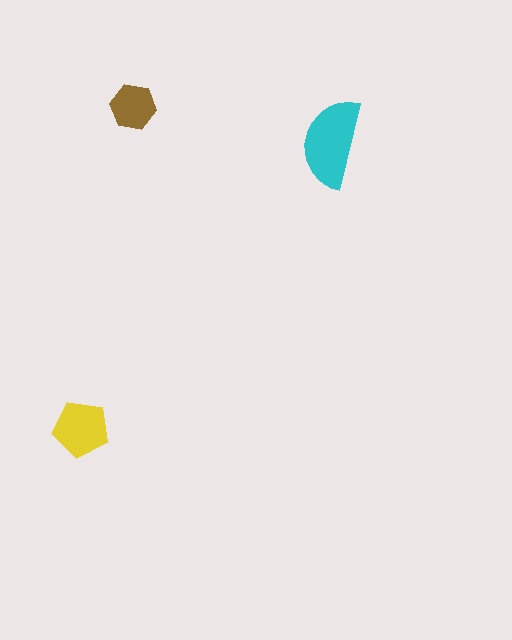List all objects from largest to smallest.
The cyan semicircle, the yellow pentagon, the brown hexagon.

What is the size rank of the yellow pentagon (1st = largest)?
2nd.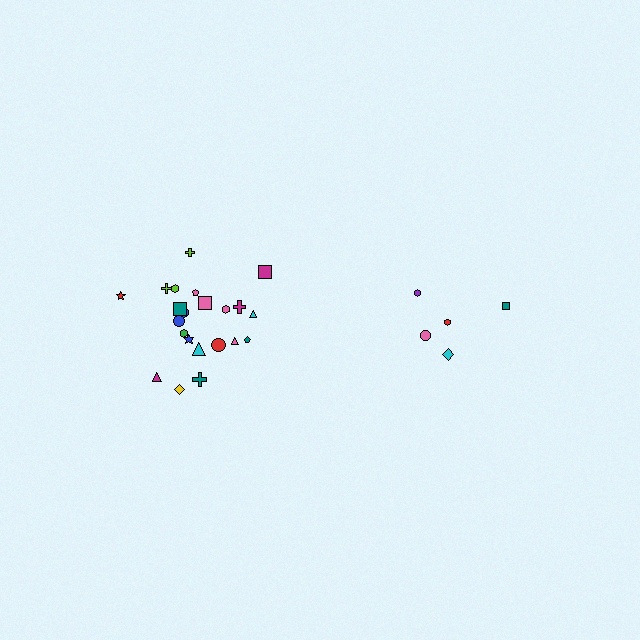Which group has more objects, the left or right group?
The left group.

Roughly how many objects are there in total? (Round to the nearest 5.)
Roughly 25 objects in total.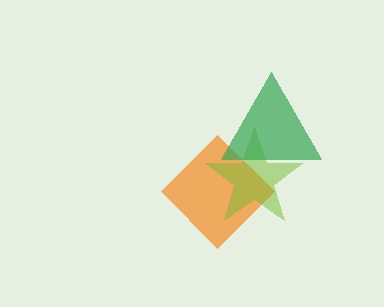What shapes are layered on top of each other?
The layered shapes are: an orange diamond, a lime star, a green triangle.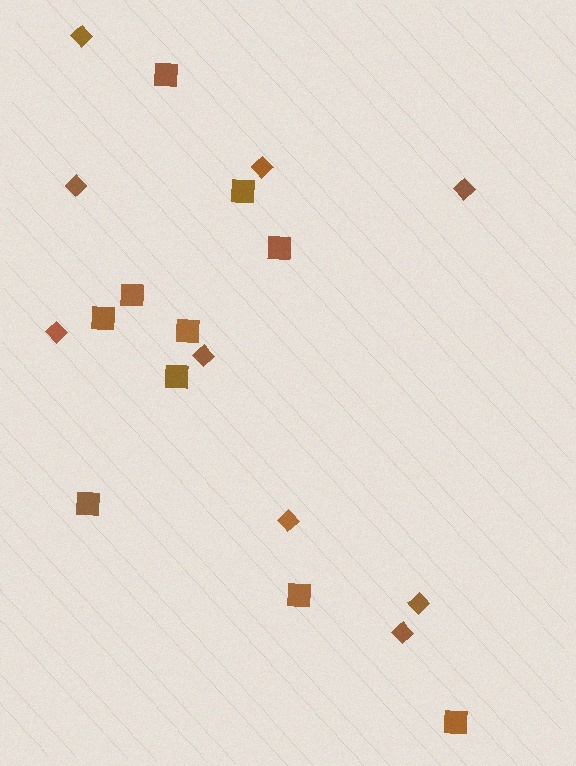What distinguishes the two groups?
There are 2 groups: one group of squares (10) and one group of diamonds (9).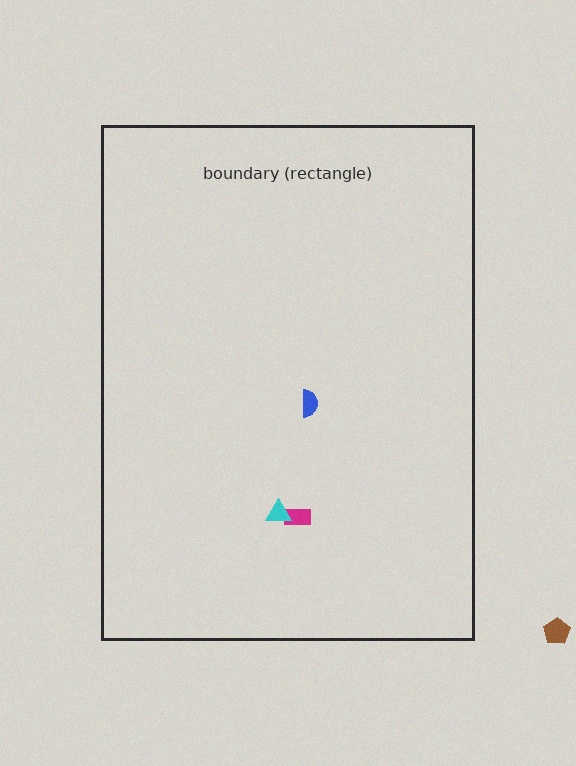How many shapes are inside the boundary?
3 inside, 1 outside.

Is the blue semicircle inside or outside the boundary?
Inside.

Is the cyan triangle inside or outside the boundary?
Inside.